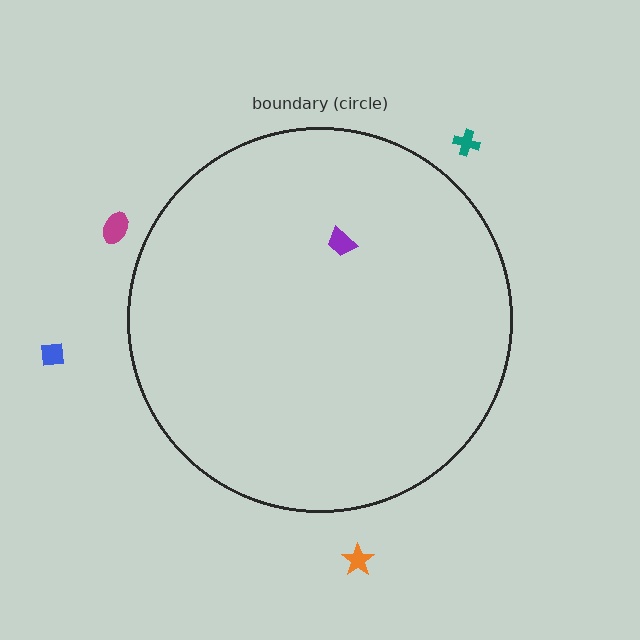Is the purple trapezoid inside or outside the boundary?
Inside.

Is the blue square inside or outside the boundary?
Outside.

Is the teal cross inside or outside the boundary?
Outside.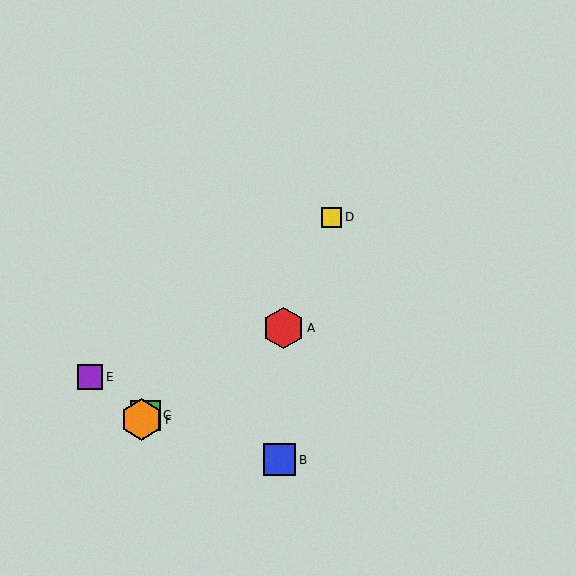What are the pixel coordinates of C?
Object C is at (145, 415).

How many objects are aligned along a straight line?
3 objects (C, D, F) are aligned along a straight line.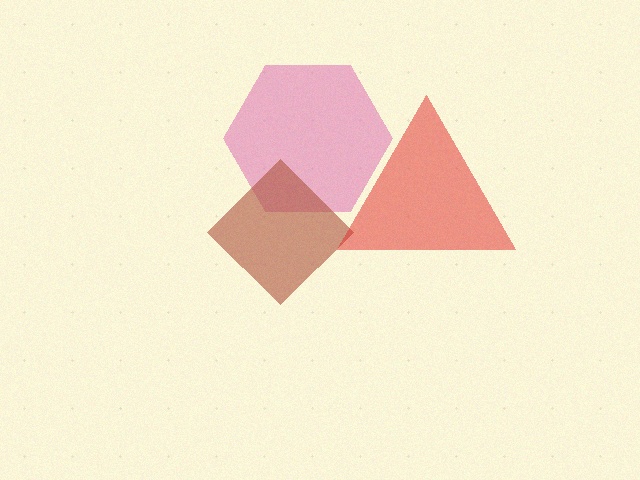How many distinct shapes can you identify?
There are 3 distinct shapes: a pink hexagon, a brown diamond, a red triangle.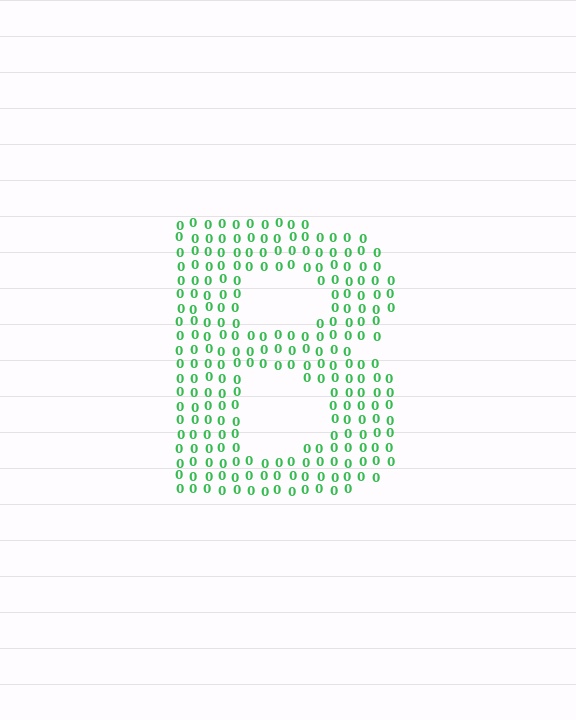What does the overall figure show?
The overall figure shows the letter B.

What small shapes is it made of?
It is made of small digit 0's.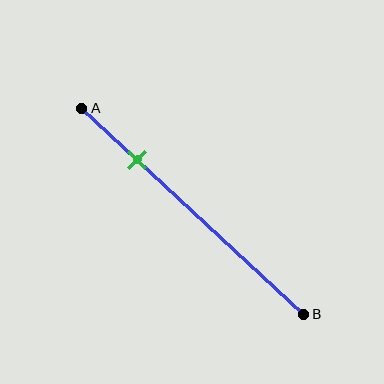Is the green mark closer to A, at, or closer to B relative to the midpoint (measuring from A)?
The green mark is closer to point A than the midpoint of segment AB.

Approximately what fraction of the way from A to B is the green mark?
The green mark is approximately 25% of the way from A to B.